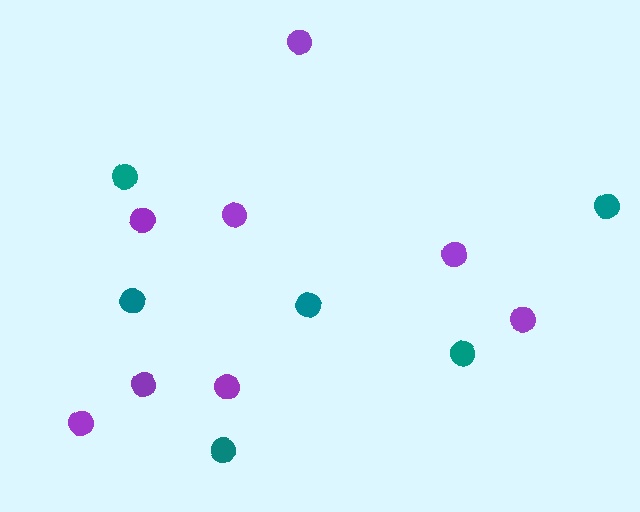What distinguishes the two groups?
There are 2 groups: one group of teal circles (6) and one group of purple circles (8).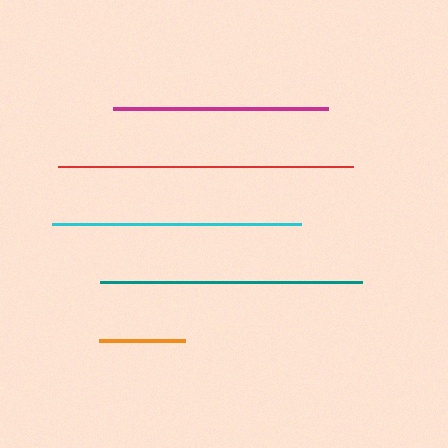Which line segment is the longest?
The red line is the longest at approximately 295 pixels.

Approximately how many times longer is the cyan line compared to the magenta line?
The cyan line is approximately 1.2 times the length of the magenta line.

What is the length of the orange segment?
The orange segment is approximately 86 pixels long.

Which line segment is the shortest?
The orange line is the shortest at approximately 86 pixels.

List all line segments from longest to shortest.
From longest to shortest: red, teal, cyan, magenta, orange.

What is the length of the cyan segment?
The cyan segment is approximately 248 pixels long.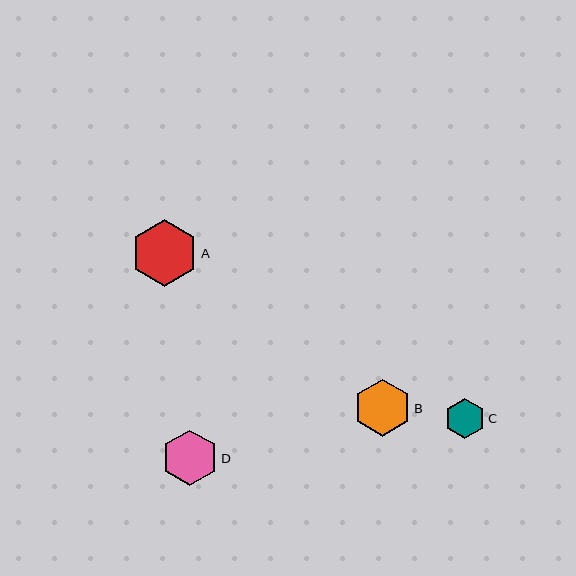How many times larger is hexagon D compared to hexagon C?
Hexagon D is approximately 1.4 times the size of hexagon C.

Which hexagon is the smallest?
Hexagon C is the smallest with a size of approximately 40 pixels.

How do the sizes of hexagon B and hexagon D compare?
Hexagon B and hexagon D are approximately the same size.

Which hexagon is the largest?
Hexagon A is the largest with a size of approximately 67 pixels.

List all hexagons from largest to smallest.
From largest to smallest: A, B, D, C.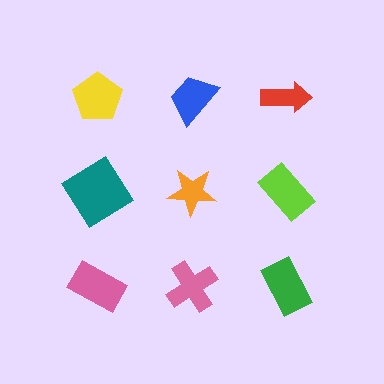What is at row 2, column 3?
A lime rectangle.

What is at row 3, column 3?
A green rectangle.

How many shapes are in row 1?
3 shapes.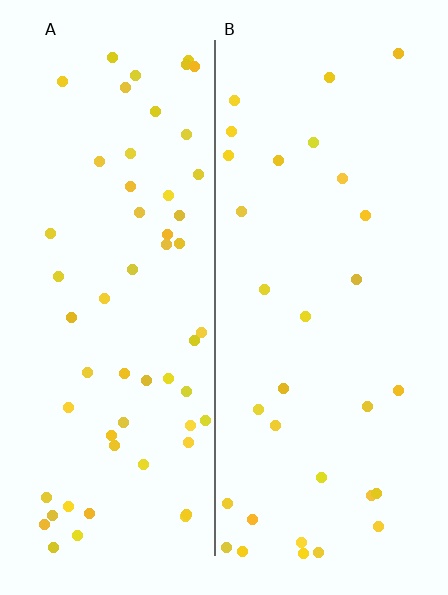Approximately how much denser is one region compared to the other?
Approximately 1.8× — region A over region B.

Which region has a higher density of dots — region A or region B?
A (the left).